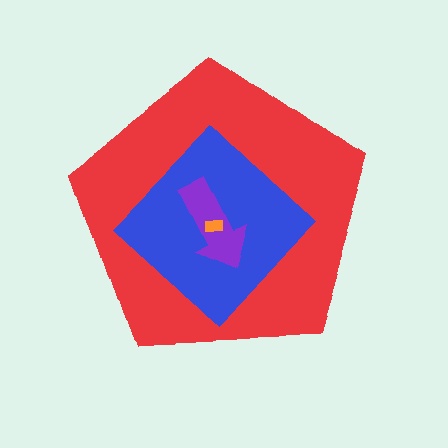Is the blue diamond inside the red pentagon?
Yes.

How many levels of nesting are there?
4.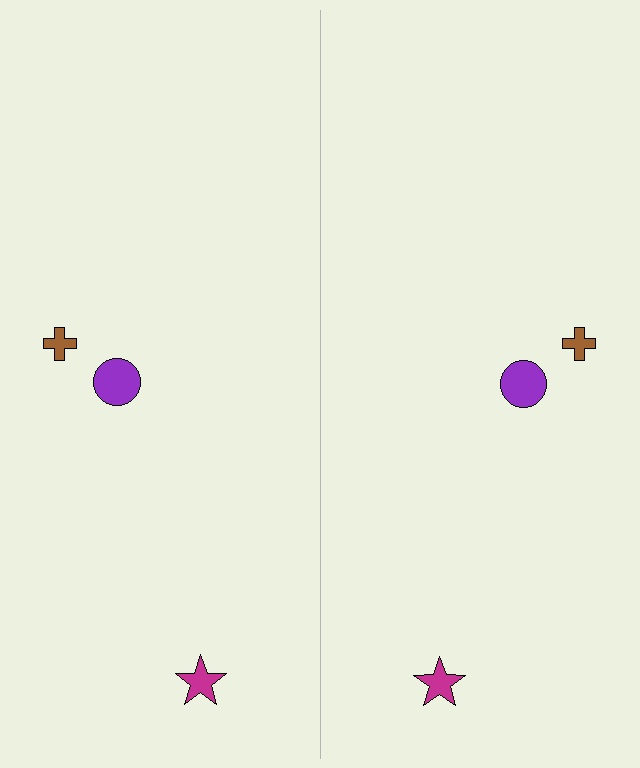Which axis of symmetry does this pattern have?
The pattern has a vertical axis of symmetry running through the center of the image.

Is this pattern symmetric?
Yes, this pattern has bilateral (reflection) symmetry.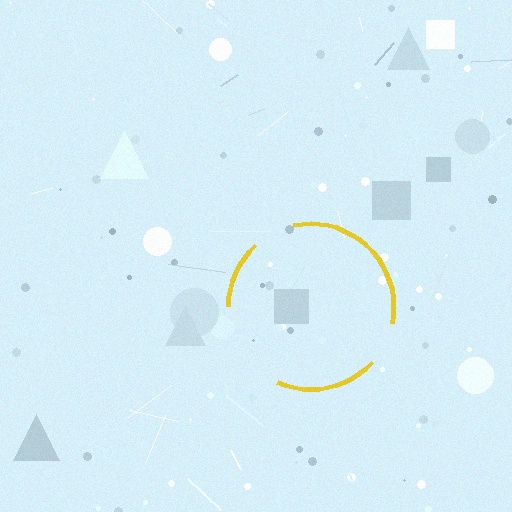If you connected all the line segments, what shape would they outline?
They would outline a circle.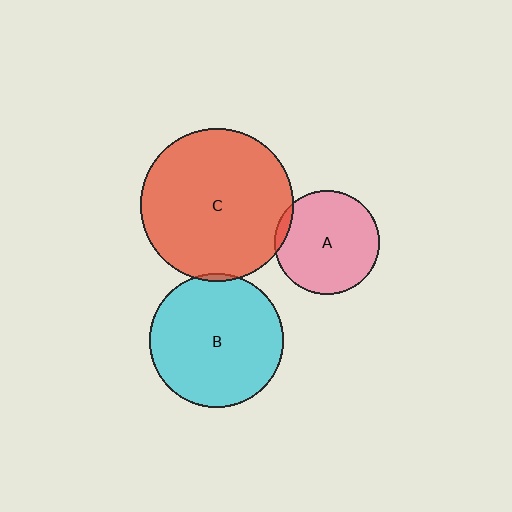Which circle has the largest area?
Circle C (red).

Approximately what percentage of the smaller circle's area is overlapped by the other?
Approximately 5%.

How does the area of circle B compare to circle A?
Approximately 1.6 times.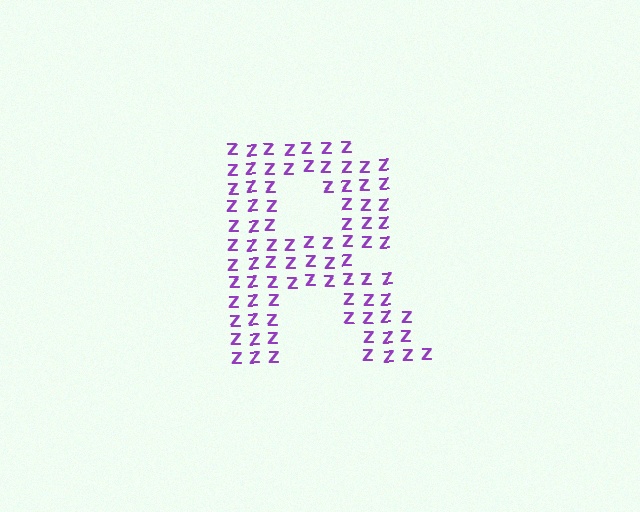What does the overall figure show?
The overall figure shows the letter R.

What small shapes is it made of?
It is made of small letter Z's.